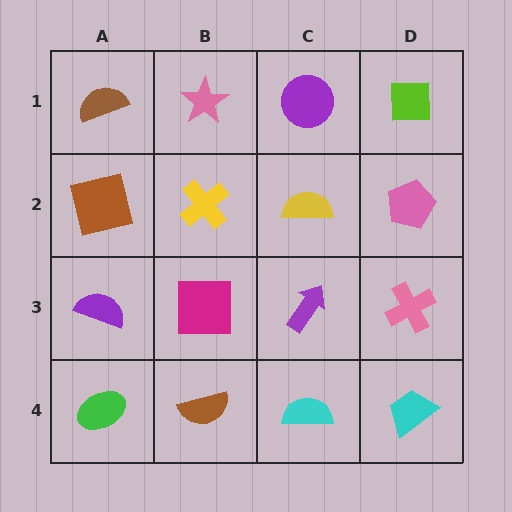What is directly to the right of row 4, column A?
A brown semicircle.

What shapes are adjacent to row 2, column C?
A purple circle (row 1, column C), a purple arrow (row 3, column C), a yellow cross (row 2, column B), a pink pentagon (row 2, column D).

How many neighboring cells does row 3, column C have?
4.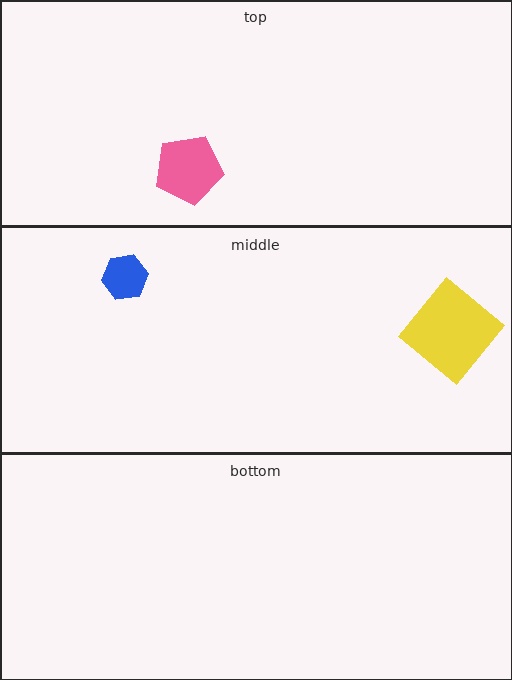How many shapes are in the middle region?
2.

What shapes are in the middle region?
The blue hexagon, the yellow diamond.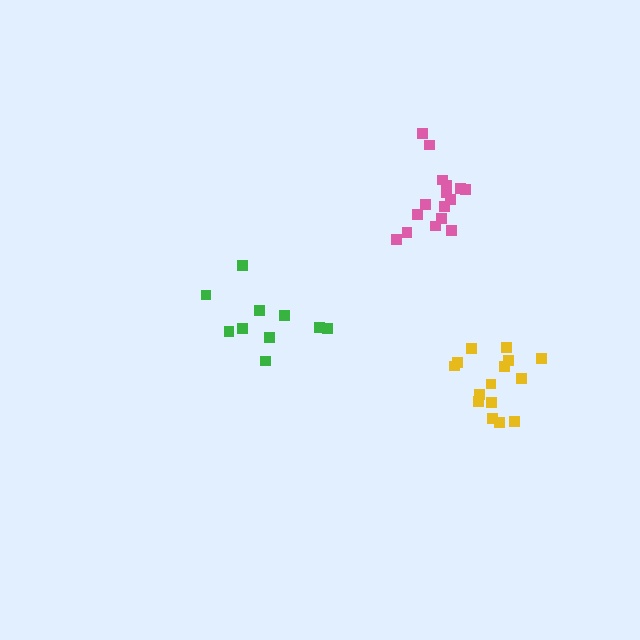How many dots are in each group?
Group 1: 16 dots, Group 2: 15 dots, Group 3: 10 dots (41 total).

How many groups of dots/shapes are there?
There are 3 groups.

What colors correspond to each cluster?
The clusters are colored: pink, yellow, green.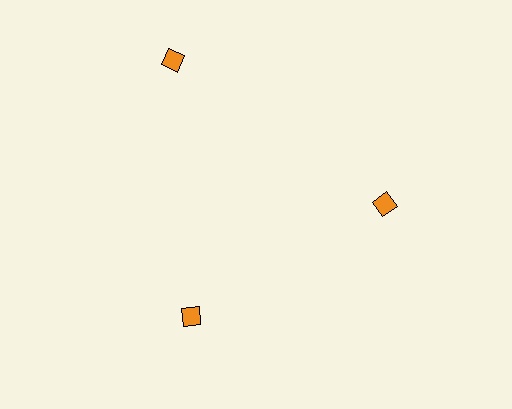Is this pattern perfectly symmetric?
No. The 3 orange diamonds are arranged in a ring, but one element near the 11 o'clock position is pushed outward from the center, breaking the 3-fold rotational symmetry.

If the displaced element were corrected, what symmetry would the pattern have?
It would have 3-fold rotational symmetry — the pattern would map onto itself every 120 degrees.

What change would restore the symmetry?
The symmetry would be restored by moving it inward, back onto the ring so that all 3 diamonds sit at equal angles and equal distance from the center.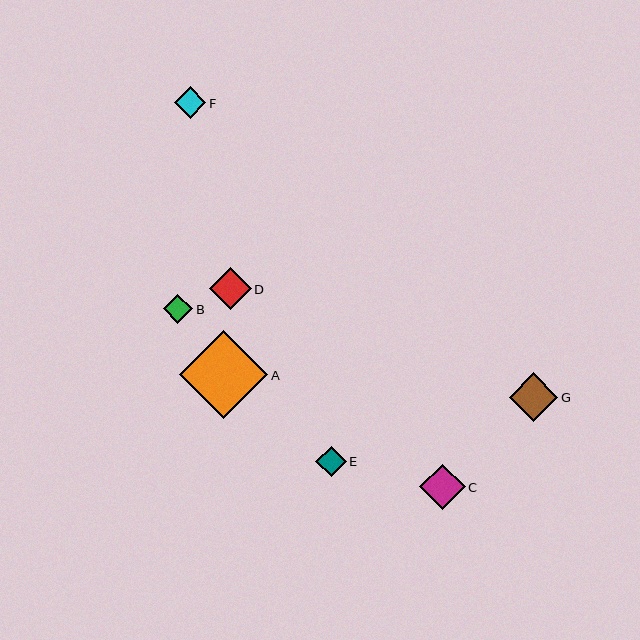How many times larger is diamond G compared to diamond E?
Diamond G is approximately 1.6 times the size of diamond E.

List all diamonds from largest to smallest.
From largest to smallest: A, G, C, D, F, E, B.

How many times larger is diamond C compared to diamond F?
Diamond C is approximately 1.4 times the size of diamond F.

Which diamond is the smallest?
Diamond B is the smallest with a size of approximately 29 pixels.